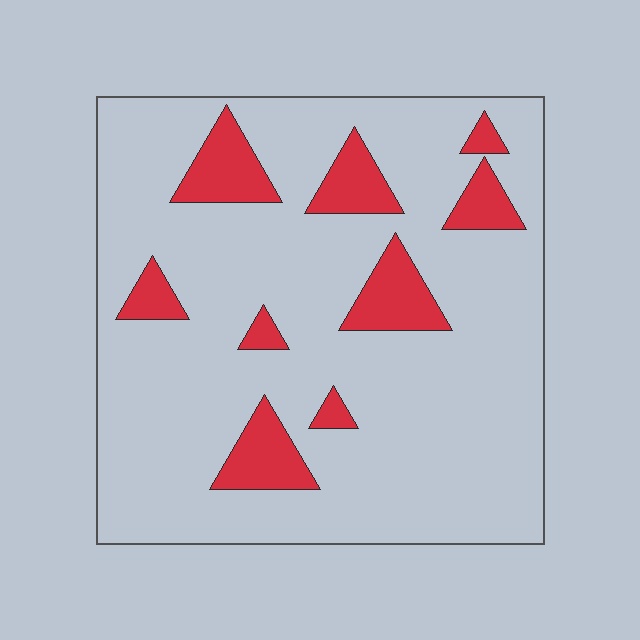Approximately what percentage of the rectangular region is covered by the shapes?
Approximately 15%.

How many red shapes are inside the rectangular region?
9.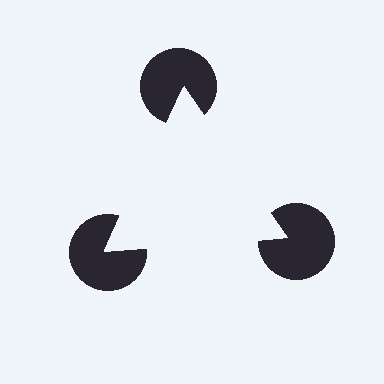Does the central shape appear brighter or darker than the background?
It typically appears slightly brighter than the background, even though no actual brightness change is drawn.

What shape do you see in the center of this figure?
An illusory triangle — its edges are inferred from the aligned wedge cuts in the pac-man discs, not physically drawn.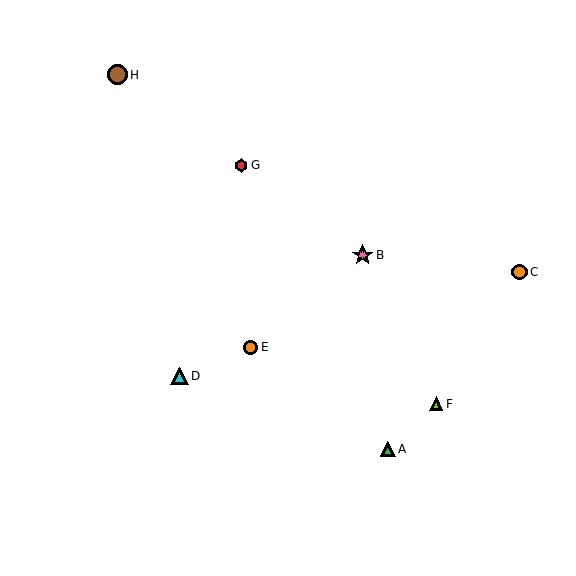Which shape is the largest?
The pink star (labeled B) is the largest.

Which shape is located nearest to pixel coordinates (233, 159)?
The red hexagon (labeled G) at (241, 165) is nearest to that location.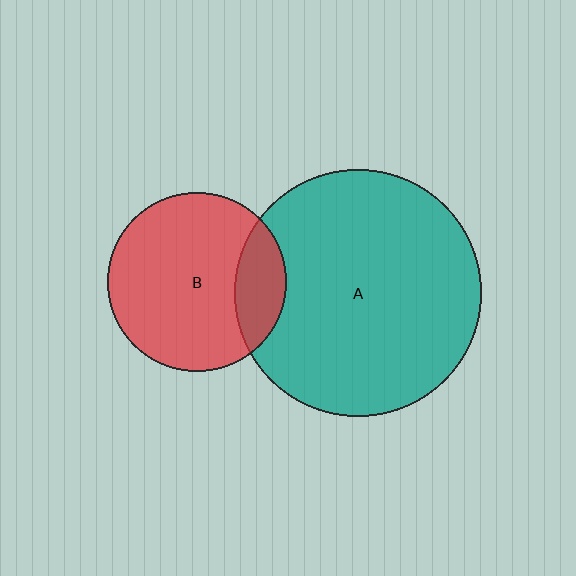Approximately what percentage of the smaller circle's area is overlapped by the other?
Approximately 20%.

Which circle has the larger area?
Circle A (teal).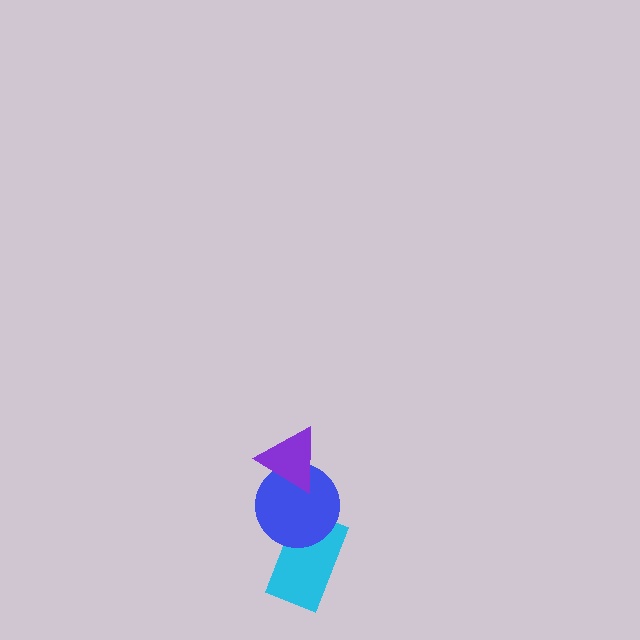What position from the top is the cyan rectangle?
The cyan rectangle is 3rd from the top.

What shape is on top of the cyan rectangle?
The blue circle is on top of the cyan rectangle.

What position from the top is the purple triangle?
The purple triangle is 1st from the top.